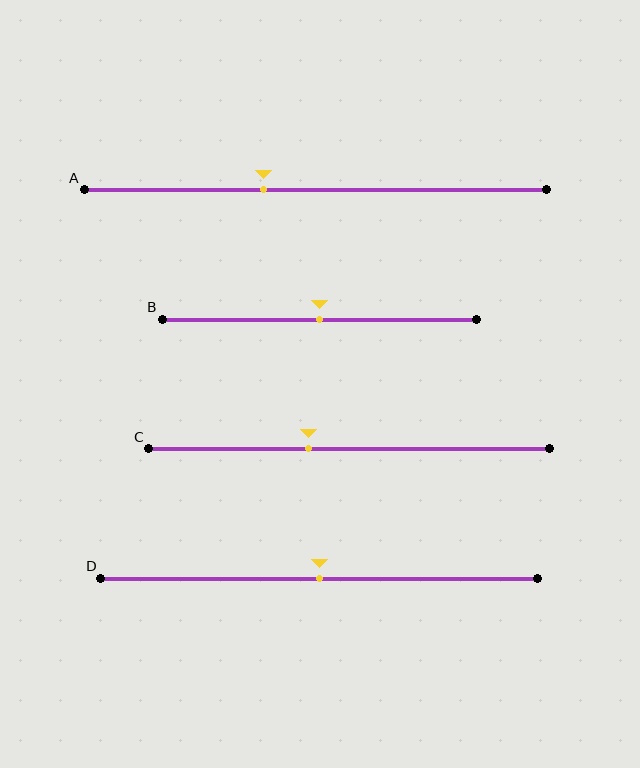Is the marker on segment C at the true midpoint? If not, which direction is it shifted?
No, the marker on segment C is shifted to the left by about 10% of the segment length.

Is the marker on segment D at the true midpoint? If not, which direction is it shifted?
Yes, the marker on segment D is at the true midpoint.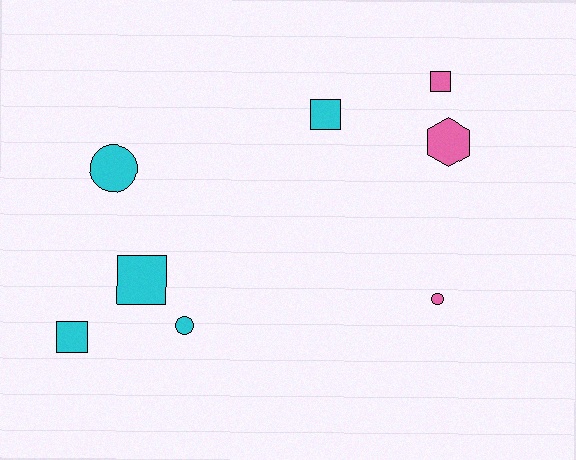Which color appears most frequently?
Cyan, with 5 objects.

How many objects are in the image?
There are 8 objects.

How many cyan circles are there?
There are 2 cyan circles.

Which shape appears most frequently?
Square, with 4 objects.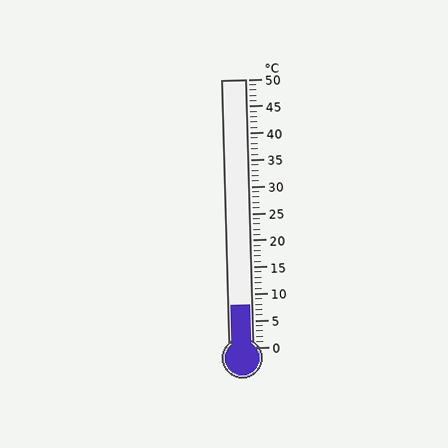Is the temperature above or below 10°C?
The temperature is below 10°C.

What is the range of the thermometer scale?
The thermometer scale ranges from 0°C to 50°C.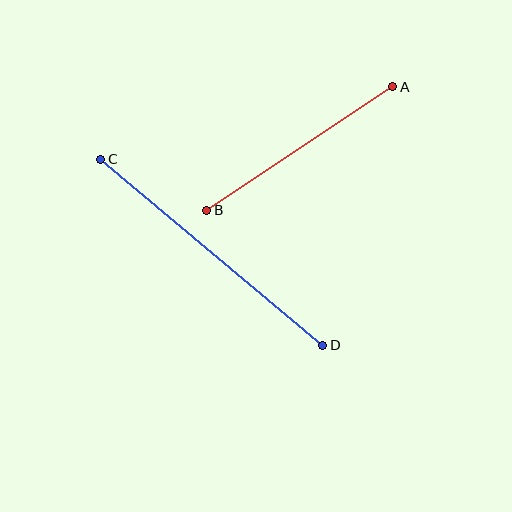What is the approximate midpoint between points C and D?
The midpoint is at approximately (212, 252) pixels.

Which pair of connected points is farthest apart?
Points C and D are farthest apart.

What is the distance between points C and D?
The distance is approximately 290 pixels.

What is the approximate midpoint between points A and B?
The midpoint is at approximately (300, 149) pixels.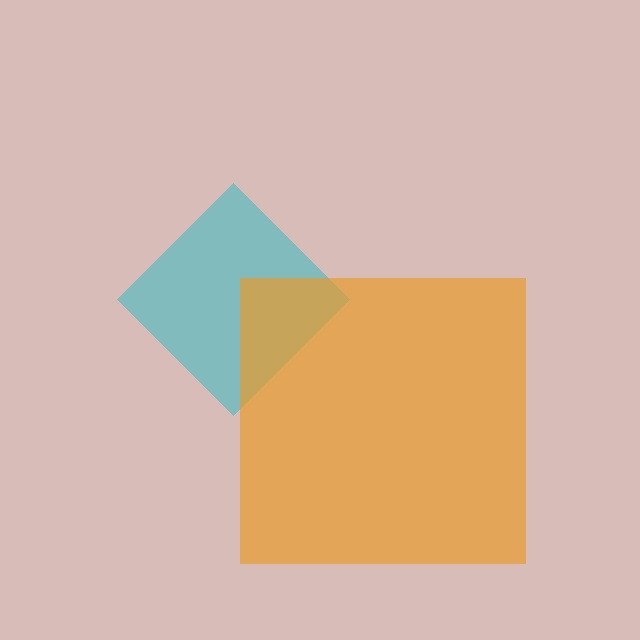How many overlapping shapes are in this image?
There are 2 overlapping shapes in the image.